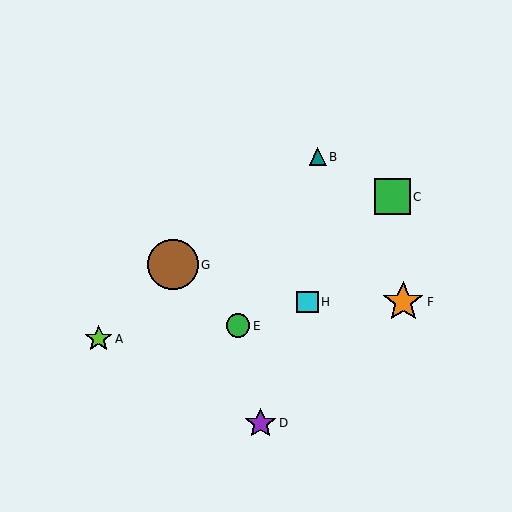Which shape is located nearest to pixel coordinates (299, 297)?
The cyan square (labeled H) at (307, 302) is nearest to that location.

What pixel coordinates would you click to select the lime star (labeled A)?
Click at (99, 339) to select the lime star A.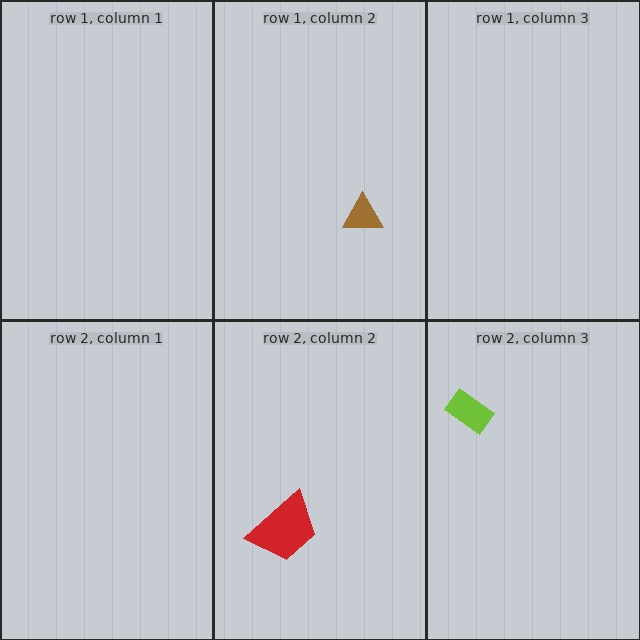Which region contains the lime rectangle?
The row 2, column 3 region.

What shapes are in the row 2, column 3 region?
The lime rectangle.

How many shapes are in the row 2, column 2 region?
1.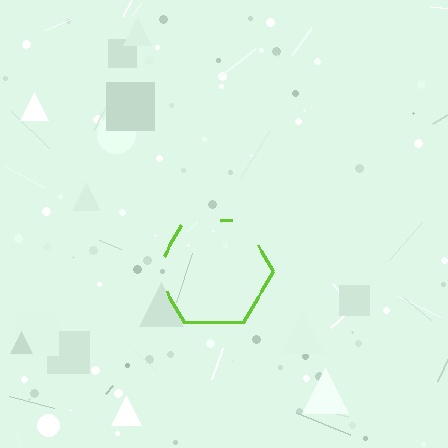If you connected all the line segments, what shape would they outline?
They would outline a hexagon.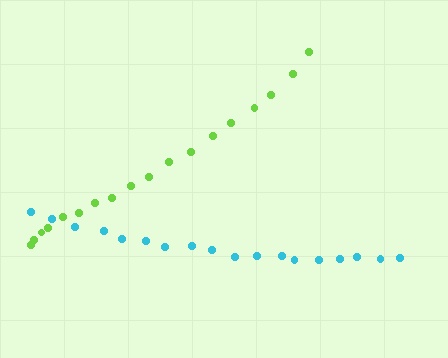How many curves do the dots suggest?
There are 2 distinct paths.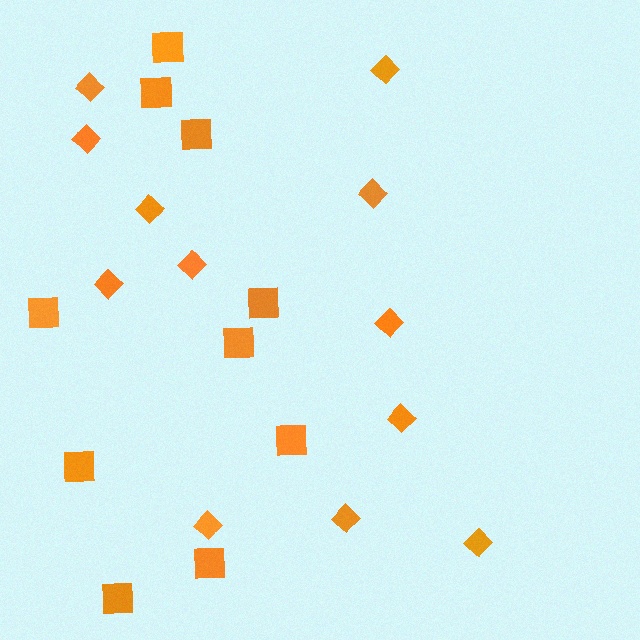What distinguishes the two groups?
There are 2 groups: one group of squares (10) and one group of diamonds (12).